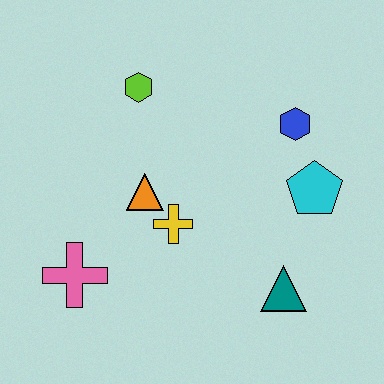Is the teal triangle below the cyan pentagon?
Yes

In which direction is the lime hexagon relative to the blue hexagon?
The lime hexagon is to the left of the blue hexagon.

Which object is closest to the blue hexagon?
The cyan pentagon is closest to the blue hexagon.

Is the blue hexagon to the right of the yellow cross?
Yes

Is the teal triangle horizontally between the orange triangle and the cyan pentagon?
Yes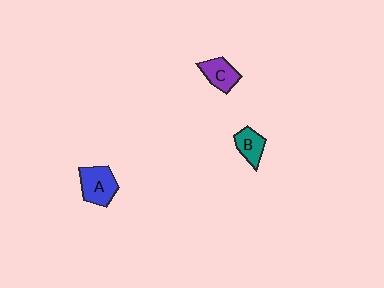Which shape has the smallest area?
Shape B (teal).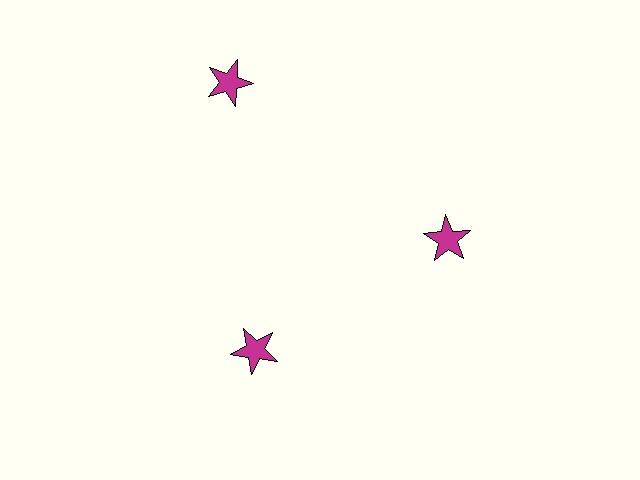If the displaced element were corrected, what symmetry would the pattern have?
It would have 3-fold rotational symmetry — the pattern would map onto itself every 120 degrees.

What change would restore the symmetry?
The symmetry would be restored by moving it inward, back onto the ring so that all 3 stars sit at equal angles and equal distance from the center.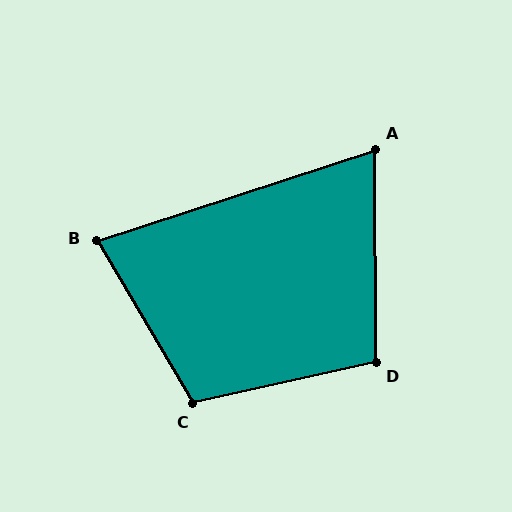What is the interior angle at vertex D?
Approximately 102 degrees (obtuse).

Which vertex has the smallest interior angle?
A, at approximately 72 degrees.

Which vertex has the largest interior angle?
C, at approximately 108 degrees.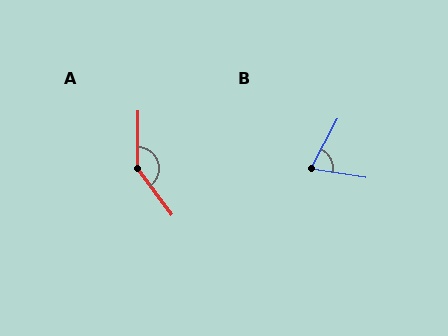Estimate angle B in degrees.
Approximately 71 degrees.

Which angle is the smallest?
B, at approximately 71 degrees.